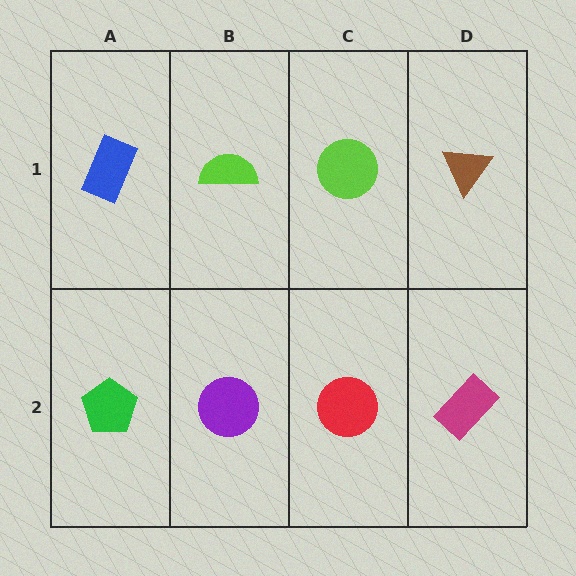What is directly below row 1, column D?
A magenta rectangle.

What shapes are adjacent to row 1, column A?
A green pentagon (row 2, column A), a lime semicircle (row 1, column B).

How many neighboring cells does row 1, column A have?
2.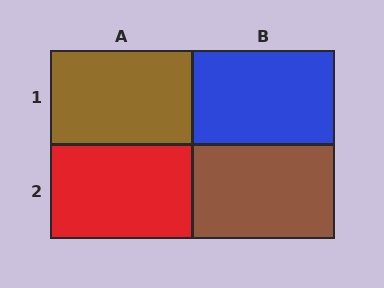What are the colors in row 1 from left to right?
Brown, blue.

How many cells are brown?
2 cells are brown.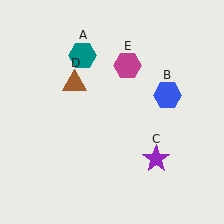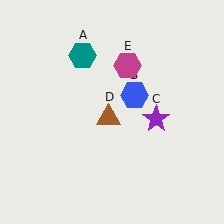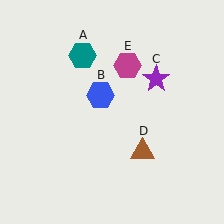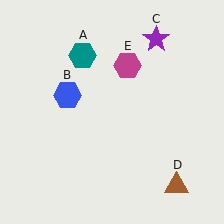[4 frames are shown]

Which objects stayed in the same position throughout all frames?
Teal hexagon (object A) and magenta hexagon (object E) remained stationary.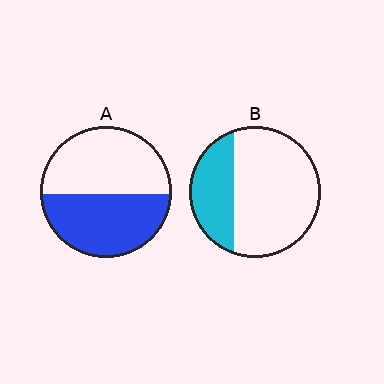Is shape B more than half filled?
No.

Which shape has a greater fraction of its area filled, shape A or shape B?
Shape A.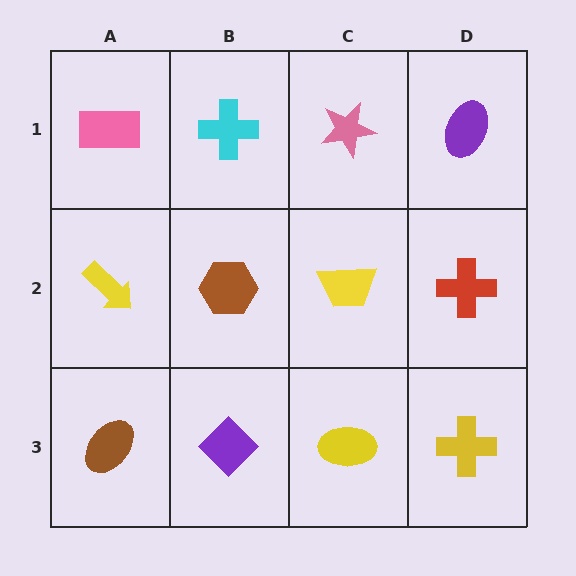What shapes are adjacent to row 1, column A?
A yellow arrow (row 2, column A), a cyan cross (row 1, column B).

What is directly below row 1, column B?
A brown hexagon.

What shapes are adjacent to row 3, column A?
A yellow arrow (row 2, column A), a purple diamond (row 3, column B).